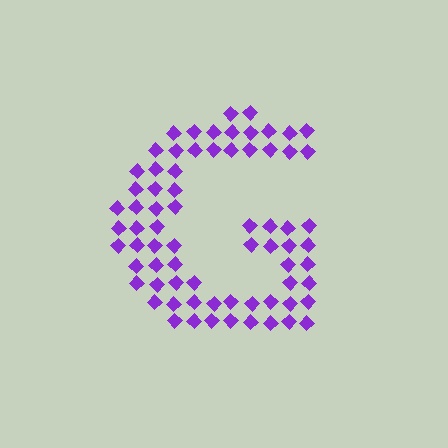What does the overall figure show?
The overall figure shows the letter G.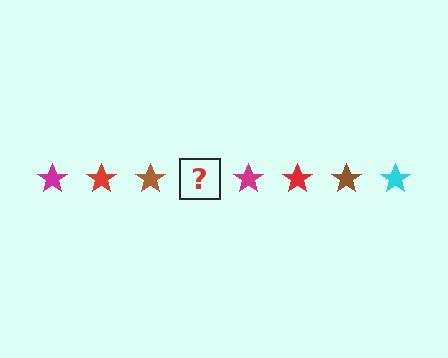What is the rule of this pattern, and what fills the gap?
The rule is that the pattern cycles through magenta, red, brown, cyan stars. The gap should be filled with a cyan star.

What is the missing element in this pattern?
The missing element is a cyan star.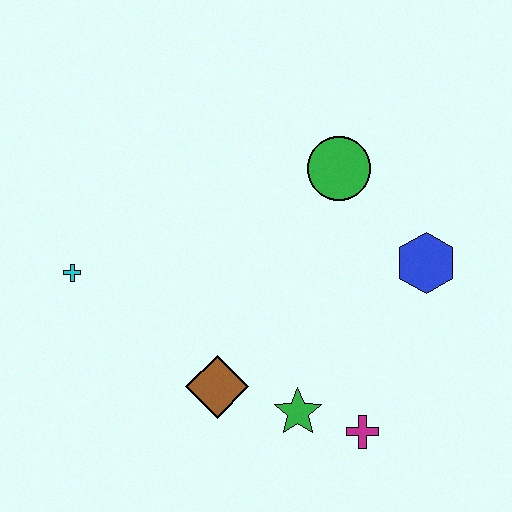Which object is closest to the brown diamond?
The green star is closest to the brown diamond.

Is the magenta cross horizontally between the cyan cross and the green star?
No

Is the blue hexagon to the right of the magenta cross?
Yes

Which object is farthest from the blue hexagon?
The cyan cross is farthest from the blue hexagon.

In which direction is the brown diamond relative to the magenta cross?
The brown diamond is to the left of the magenta cross.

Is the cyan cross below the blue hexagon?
Yes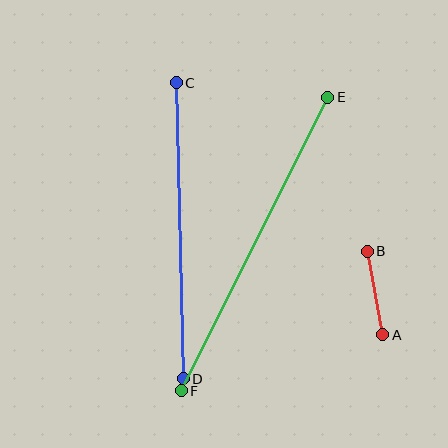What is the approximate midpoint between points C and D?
The midpoint is at approximately (180, 231) pixels.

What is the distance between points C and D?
The distance is approximately 296 pixels.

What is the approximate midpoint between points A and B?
The midpoint is at approximately (375, 293) pixels.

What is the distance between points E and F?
The distance is approximately 328 pixels.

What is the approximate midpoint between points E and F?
The midpoint is at approximately (254, 244) pixels.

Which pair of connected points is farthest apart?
Points E and F are farthest apart.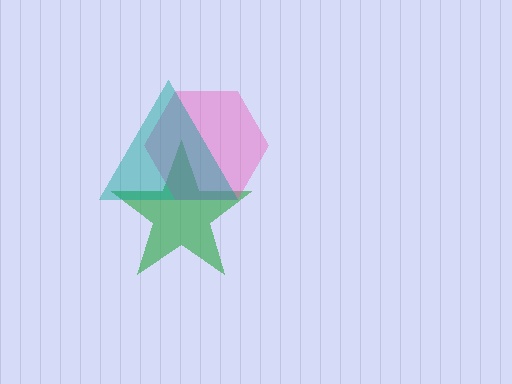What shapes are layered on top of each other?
The layered shapes are: a green star, a pink hexagon, a teal triangle.